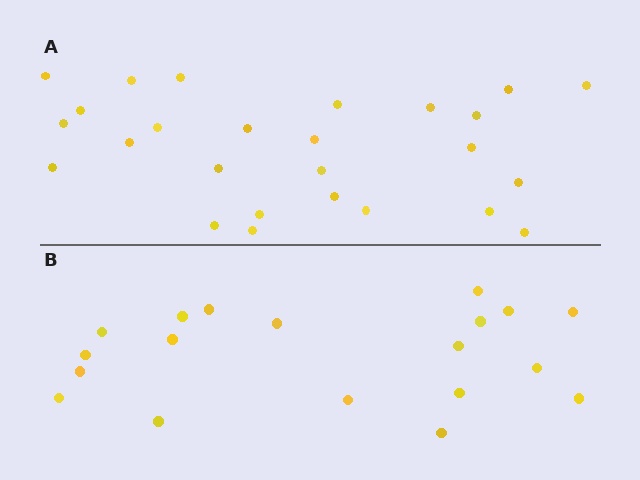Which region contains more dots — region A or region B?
Region A (the top region) has more dots.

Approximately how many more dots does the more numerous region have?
Region A has roughly 8 or so more dots than region B.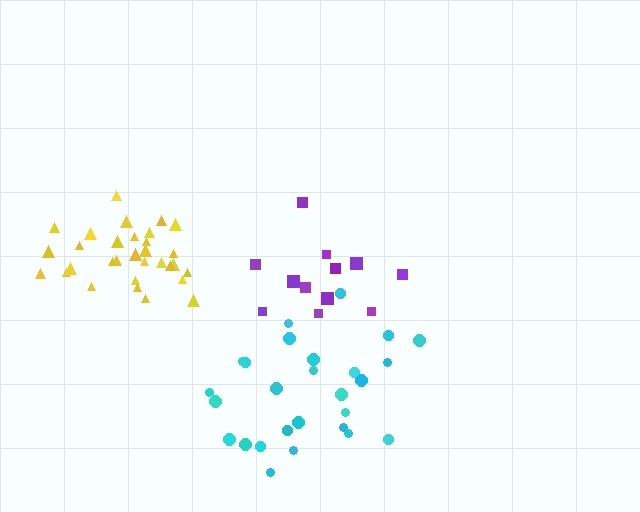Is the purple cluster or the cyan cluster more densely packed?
Cyan.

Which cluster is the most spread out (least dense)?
Purple.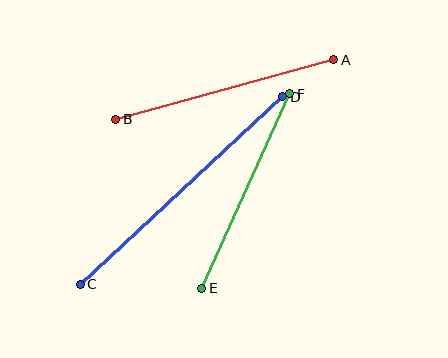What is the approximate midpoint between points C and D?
The midpoint is at approximately (181, 190) pixels.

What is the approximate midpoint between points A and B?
The midpoint is at approximately (225, 90) pixels.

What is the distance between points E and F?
The distance is approximately 213 pixels.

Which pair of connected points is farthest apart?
Points C and D are farthest apart.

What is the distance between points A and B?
The distance is approximately 226 pixels.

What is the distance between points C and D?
The distance is approximately 276 pixels.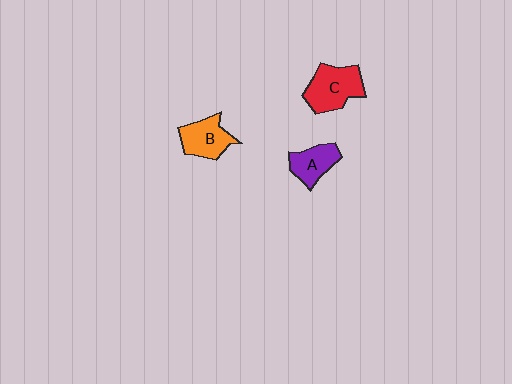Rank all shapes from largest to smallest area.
From largest to smallest: C (red), B (orange), A (purple).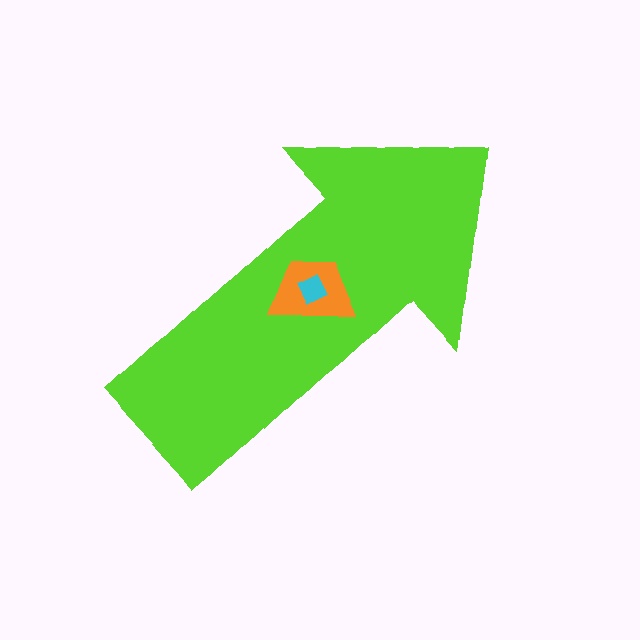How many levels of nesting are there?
3.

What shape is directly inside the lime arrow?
The orange trapezoid.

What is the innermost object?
The cyan square.